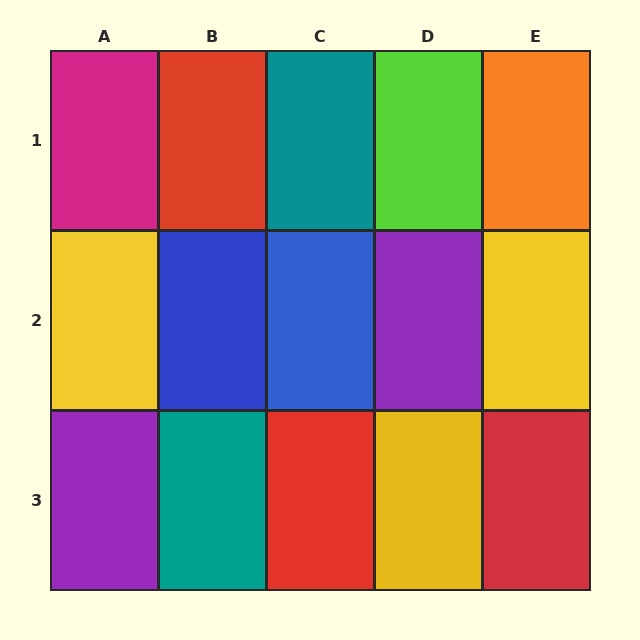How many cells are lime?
1 cell is lime.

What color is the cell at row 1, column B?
Red.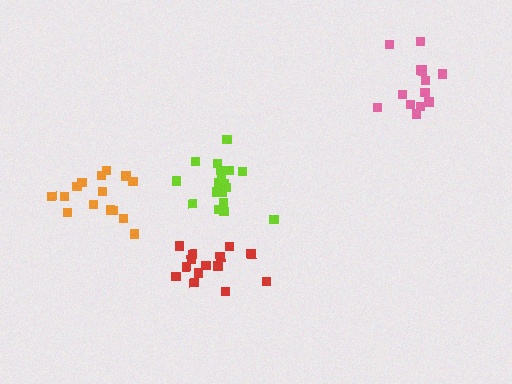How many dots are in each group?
Group 1: 14 dots, Group 2: 15 dots, Group 3: 14 dots, Group 4: 18 dots (61 total).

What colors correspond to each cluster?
The clusters are colored: pink, orange, red, lime.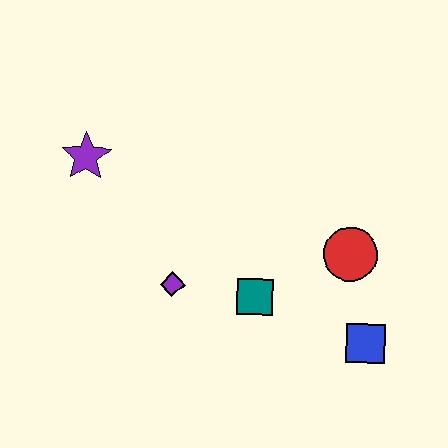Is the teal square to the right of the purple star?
Yes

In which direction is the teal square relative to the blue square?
The teal square is to the left of the blue square.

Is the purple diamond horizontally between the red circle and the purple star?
Yes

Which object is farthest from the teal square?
The purple star is farthest from the teal square.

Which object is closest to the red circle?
The blue square is closest to the red circle.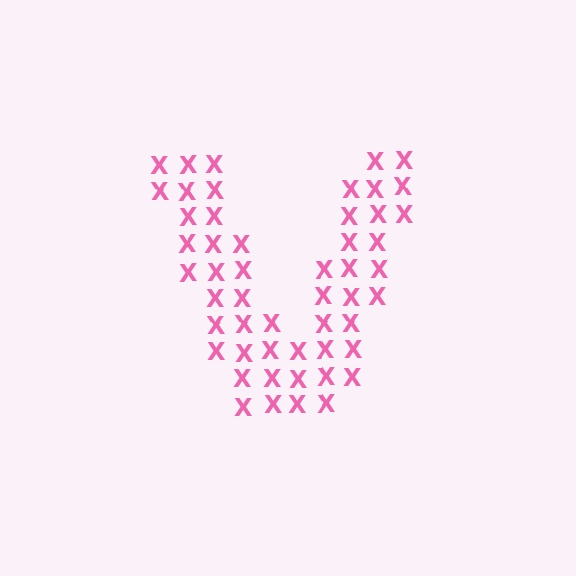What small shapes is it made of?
It is made of small letter X's.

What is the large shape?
The large shape is the letter V.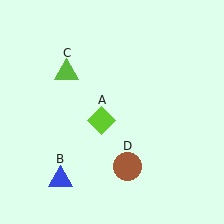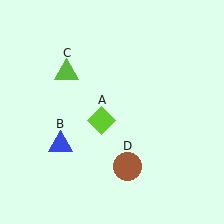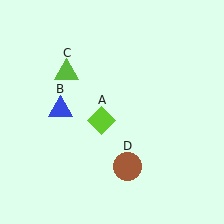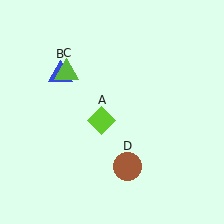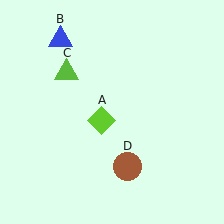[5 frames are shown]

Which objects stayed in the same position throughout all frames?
Lime diamond (object A) and lime triangle (object C) and brown circle (object D) remained stationary.